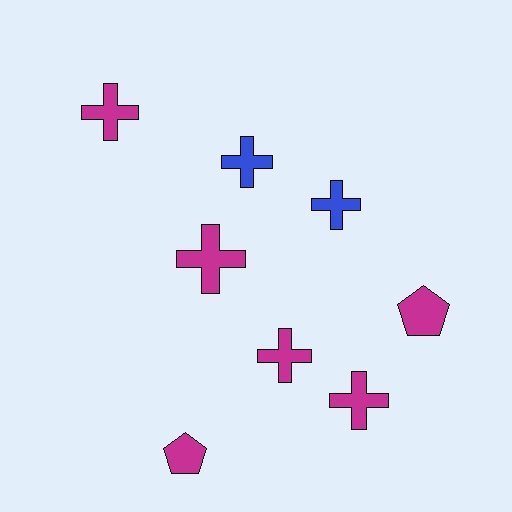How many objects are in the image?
There are 8 objects.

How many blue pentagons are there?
There are no blue pentagons.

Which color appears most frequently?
Magenta, with 6 objects.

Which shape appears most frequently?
Cross, with 6 objects.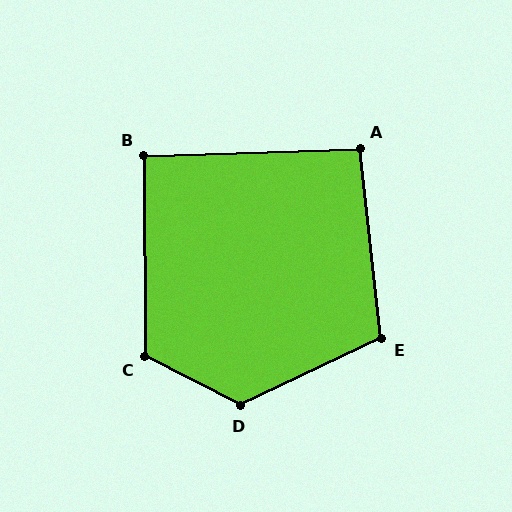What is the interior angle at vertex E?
Approximately 109 degrees (obtuse).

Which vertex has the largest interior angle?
D, at approximately 128 degrees.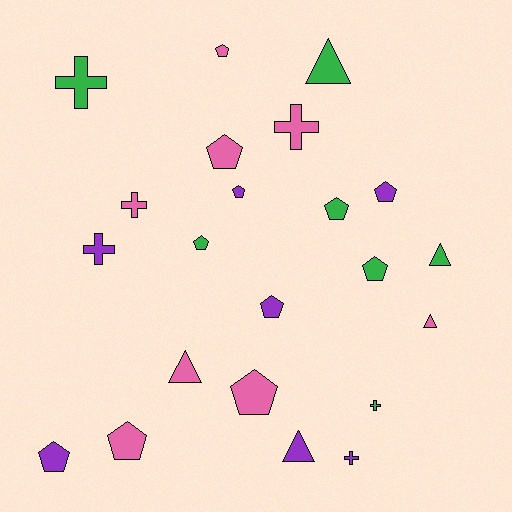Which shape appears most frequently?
Pentagon, with 11 objects.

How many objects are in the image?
There are 22 objects.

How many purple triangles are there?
There is 1 purple triangle.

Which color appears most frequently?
Pink, with 8 objects.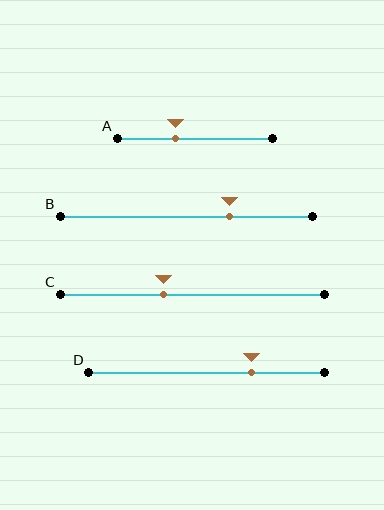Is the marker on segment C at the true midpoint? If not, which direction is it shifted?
No, the marker on segment C is shifted to the left by about 11% of the segment length.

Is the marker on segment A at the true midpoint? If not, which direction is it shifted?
No, the marker on segment A is shifted to the left by about 13% of the segment length.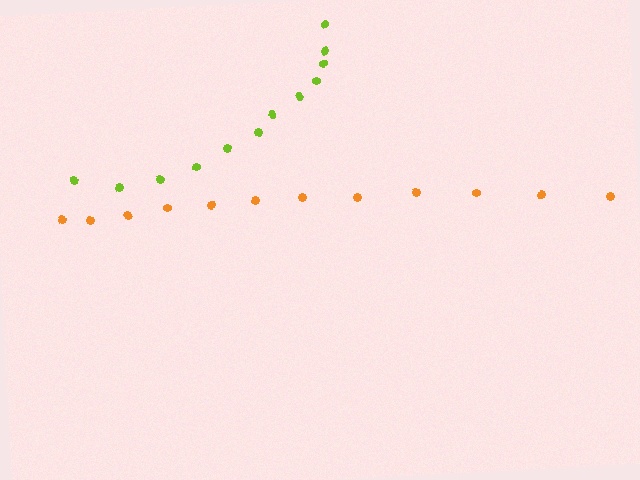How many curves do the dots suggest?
There are 2 distinct paths.